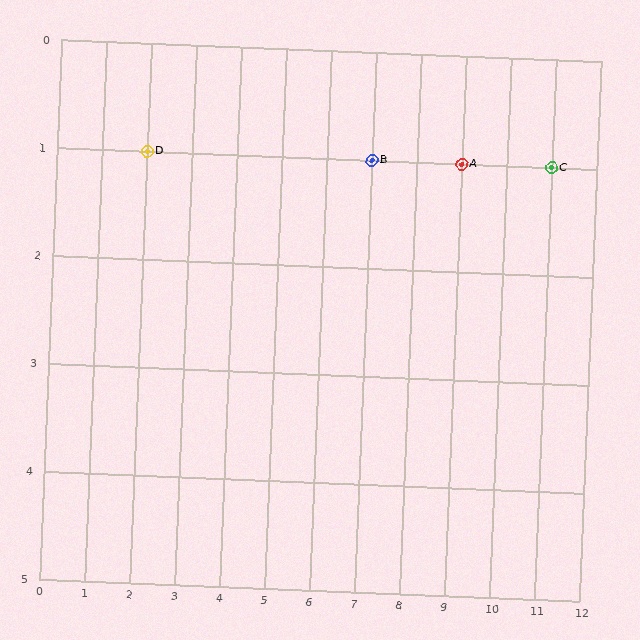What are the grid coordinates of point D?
Point D is at grid coordinates (2, 1).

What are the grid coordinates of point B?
Point B is at grid coordinates (7, 1).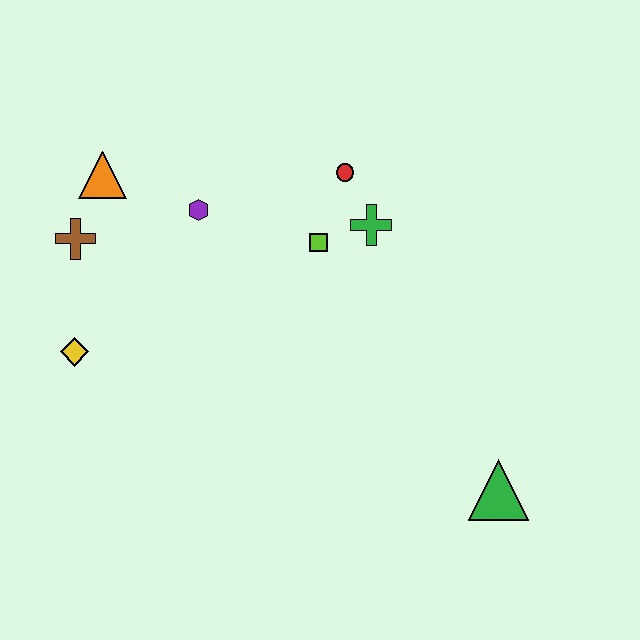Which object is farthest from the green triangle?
The orange triangle is farthest from the green triangle.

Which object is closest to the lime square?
The green cross is closest to the lime square.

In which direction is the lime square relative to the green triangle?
The lime square is above the green triangle.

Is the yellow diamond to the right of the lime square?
No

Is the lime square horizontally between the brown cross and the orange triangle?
No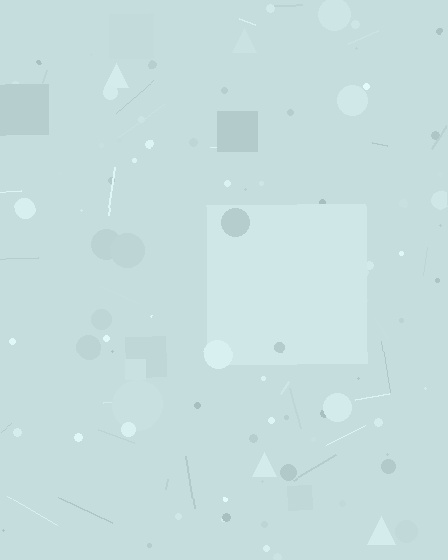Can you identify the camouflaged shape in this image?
The camouflaged shape is a square.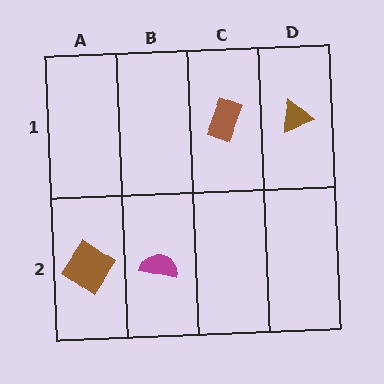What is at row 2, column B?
A magenta semicircle.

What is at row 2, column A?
A brown diamond.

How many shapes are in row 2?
2 shapes.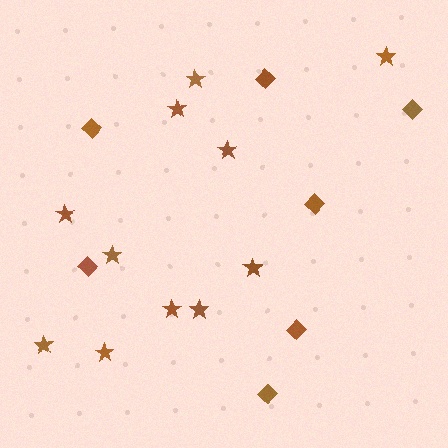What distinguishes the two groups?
There are 2 groups: one group of diamonds (7) and one group of stars (11).